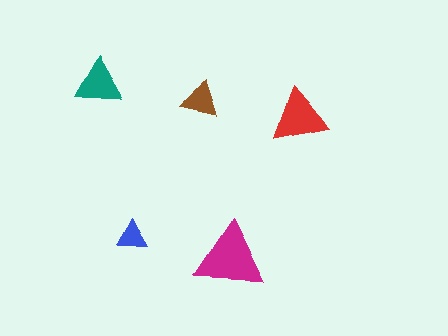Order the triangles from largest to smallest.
the magenta one, the red one, the teal one, the brown one, the blue one.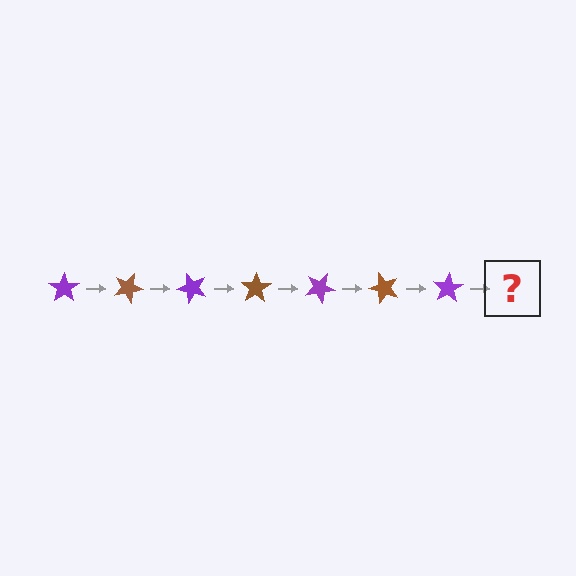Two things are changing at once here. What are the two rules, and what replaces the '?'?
The two rules are that it rotates 25 degrees each step and the color cycles through purple and brown. The '?' should be a brown star, rotated 175 degrees from the start.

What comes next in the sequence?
The next element should be a brown star, rotated 175 degrees from the start.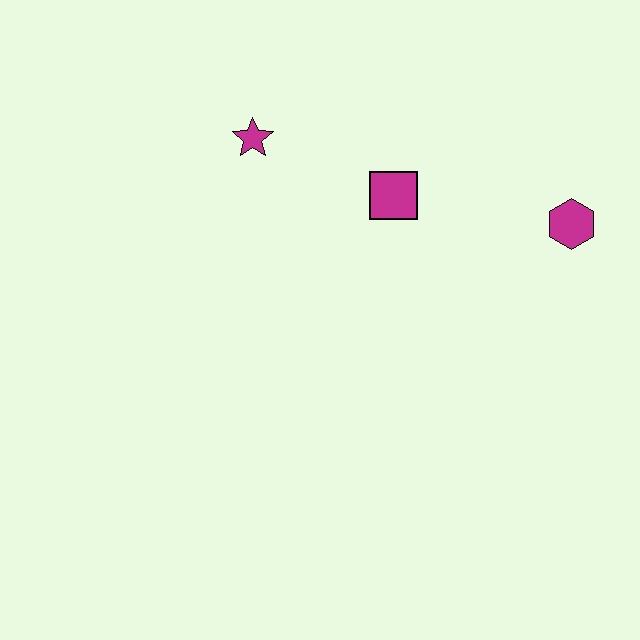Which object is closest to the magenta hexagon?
The magenta square is closest to the magenta hexagon.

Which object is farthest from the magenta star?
The magenta hexagon is farthest from the magenta star.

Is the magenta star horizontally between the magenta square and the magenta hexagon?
No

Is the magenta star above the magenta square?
Yes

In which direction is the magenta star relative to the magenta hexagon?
The magenta star is to the left of the magenta hexagon.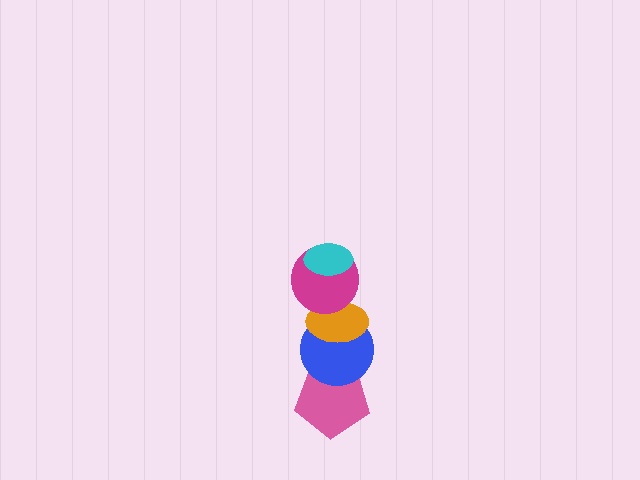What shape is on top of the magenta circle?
The cyan ellipse is on top of the magenta circle.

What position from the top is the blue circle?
The blue circle is 4th from the top.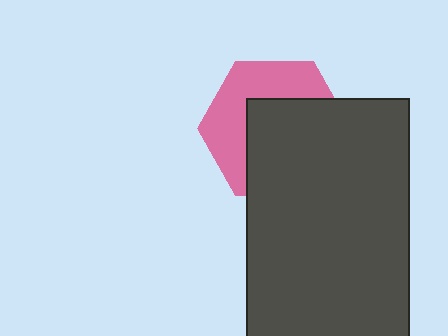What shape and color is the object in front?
The object in front is a dark gray rectangle.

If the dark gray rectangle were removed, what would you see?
You would see the complete pink hexagon.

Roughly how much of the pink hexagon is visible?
A small part of it is visible (roughly 43%).